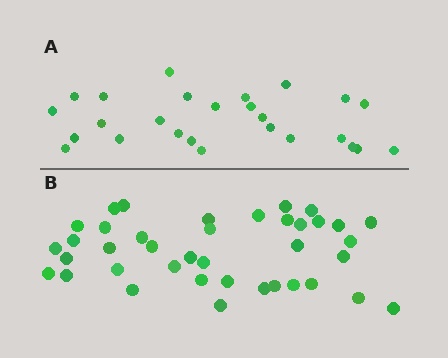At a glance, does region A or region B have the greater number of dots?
Region B (the bottom region) has more dots.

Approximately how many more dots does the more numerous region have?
Region B has approximately 15 more dots than region A.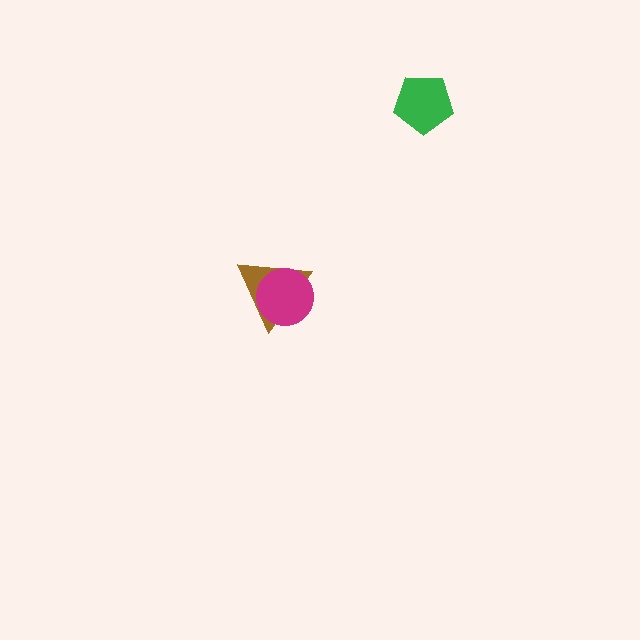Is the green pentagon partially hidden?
No, no other shape covers it.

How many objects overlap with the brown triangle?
1 object overlaps with the brown triangle.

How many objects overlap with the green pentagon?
0 objects overlap with the green pentagon.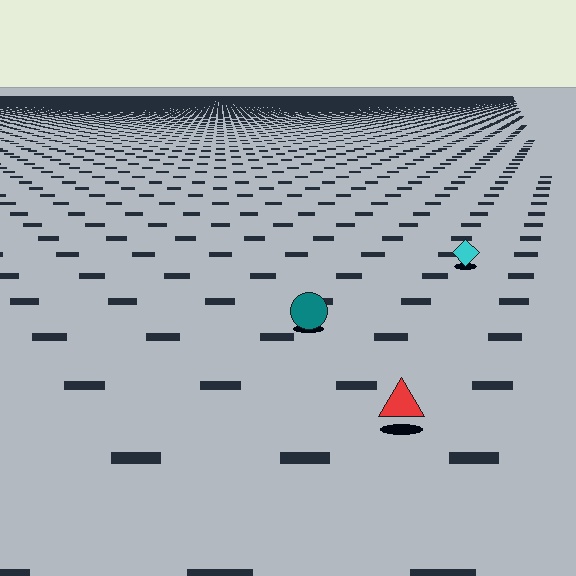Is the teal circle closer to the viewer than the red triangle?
No. The red triangle is closer — you can tell from the texture gradient: the ground texture is coarser near it.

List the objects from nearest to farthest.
From nearest to farthest: the red triangle, the teal circle, the cyan diamond.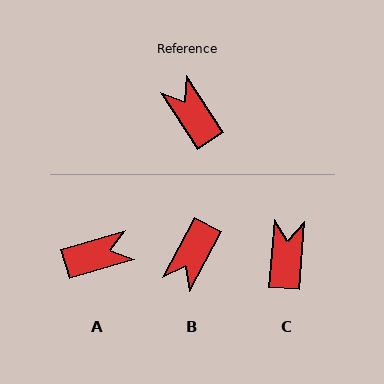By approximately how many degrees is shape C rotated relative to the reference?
Approximately 38 degrees clockwise.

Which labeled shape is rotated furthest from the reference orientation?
B, about 119 degrees away.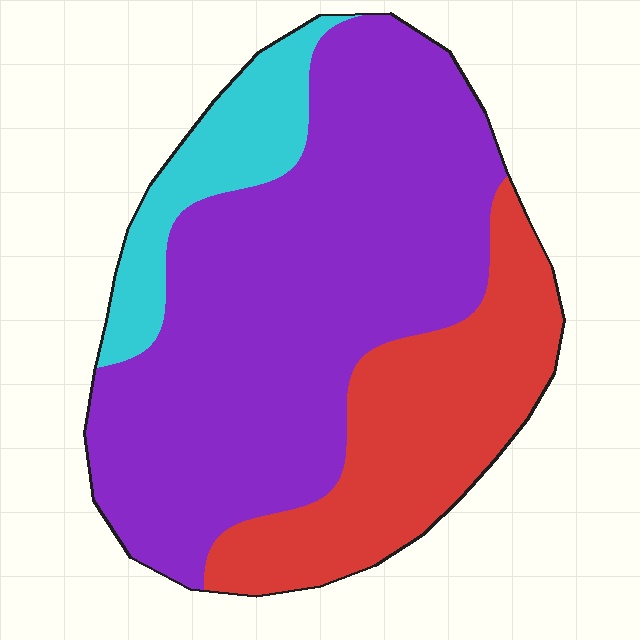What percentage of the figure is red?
Red covers 26% of the figure.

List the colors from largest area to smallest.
From largest to smallest: purple, red, cyan.